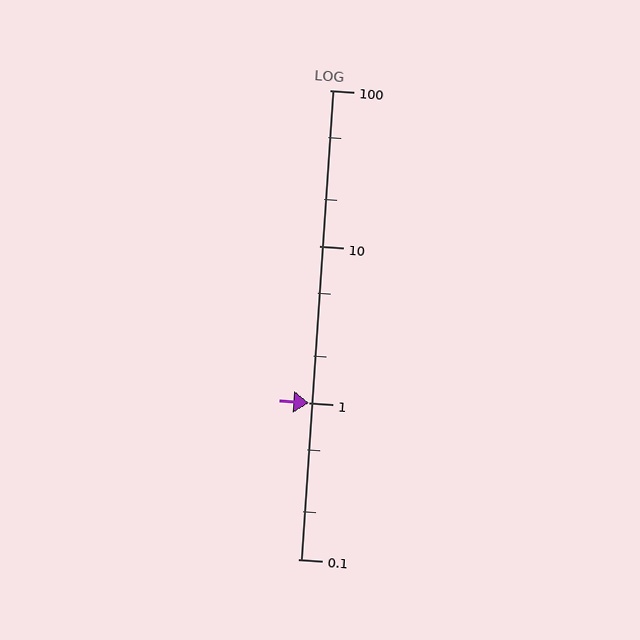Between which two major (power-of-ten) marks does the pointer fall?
The pointer is between 1 and 10.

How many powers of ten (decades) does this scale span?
The scale spans 3 decades, from 0.1 to 100.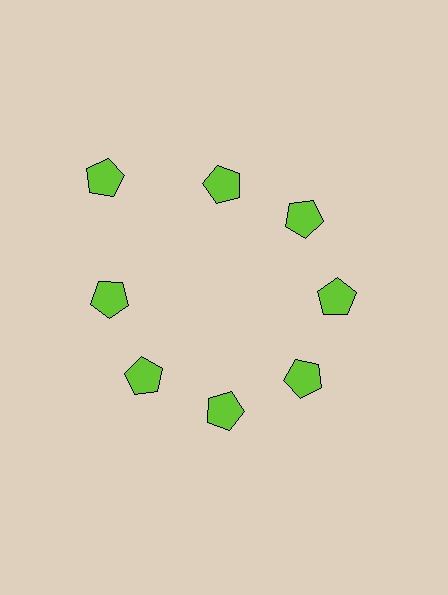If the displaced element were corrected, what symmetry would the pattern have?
It would have 8-fold rotational symmetry — the pattern would map onto itself every 45 degrees.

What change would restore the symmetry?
The symmetry would be restored by moving it inward, back onto the ring so that all 8 pentagons sit at equal angles and equal distance from the center.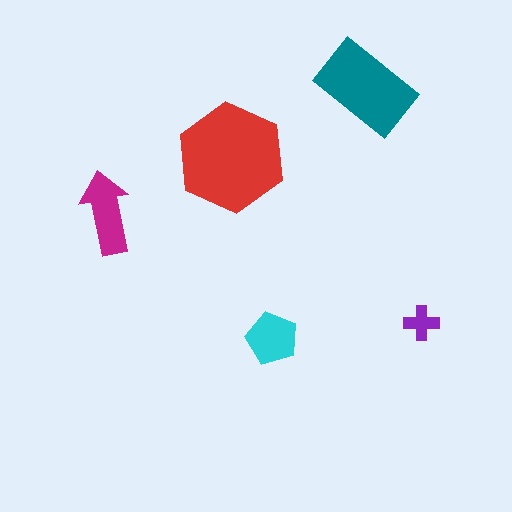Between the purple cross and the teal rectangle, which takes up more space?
The teal rectangle.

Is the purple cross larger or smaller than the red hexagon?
Smaller.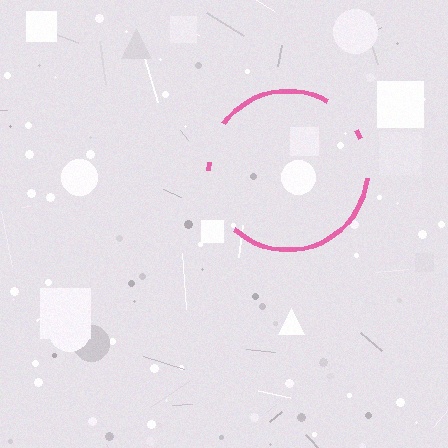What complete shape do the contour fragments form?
The contour fragments form a circle.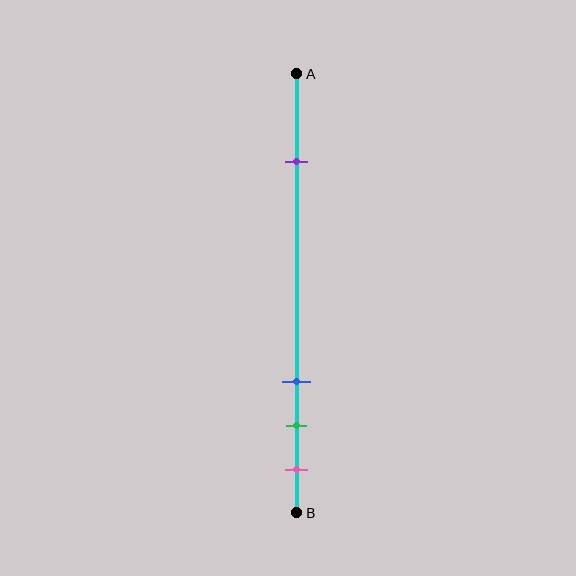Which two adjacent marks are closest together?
The green and pink marks are the closest adjacent pair.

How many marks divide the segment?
There are 4 marks dividing the segment.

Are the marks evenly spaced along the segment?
No, the marks are not evenly spaced.